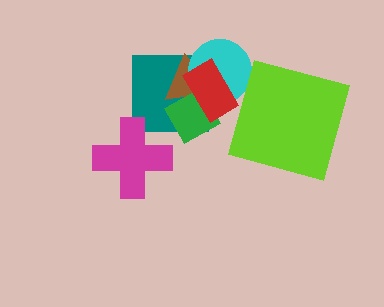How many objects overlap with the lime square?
0 objects overlap with the lime square.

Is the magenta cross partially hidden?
No, no other shape covers it.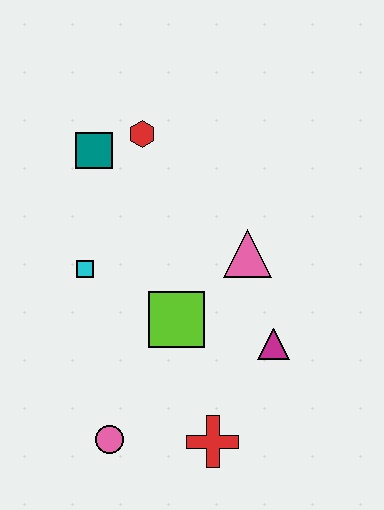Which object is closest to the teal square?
The red hexagon is closest to the teal square.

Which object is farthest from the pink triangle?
The pink circle is farthest from the pink triangle.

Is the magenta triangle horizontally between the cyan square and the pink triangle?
No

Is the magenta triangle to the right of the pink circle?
Yes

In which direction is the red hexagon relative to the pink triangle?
The red hexagon is above the pink triangle.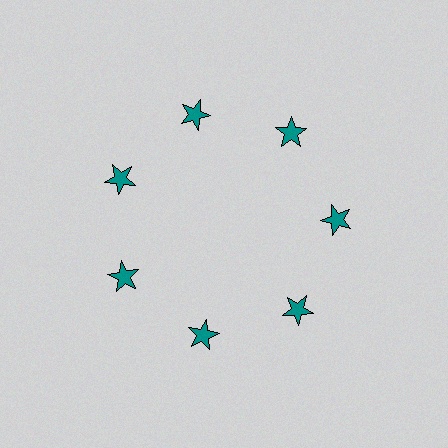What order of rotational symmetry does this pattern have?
This pattern has 7-fold rotational symmetry.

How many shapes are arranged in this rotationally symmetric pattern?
There are 7 shapes, arranged in 7 groups of 1.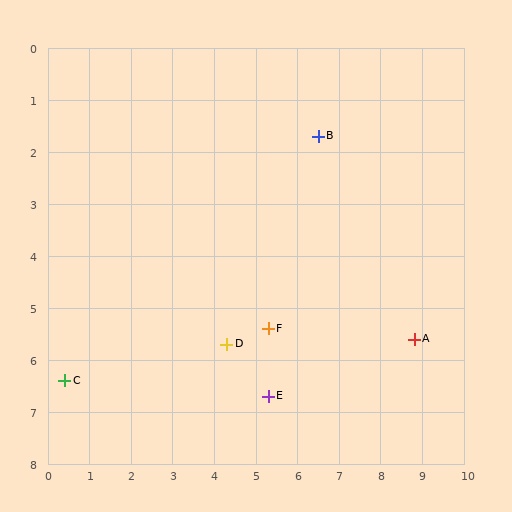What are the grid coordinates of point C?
Point C is at approximately (0.4, 6.4).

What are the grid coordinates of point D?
Point D is at approximately (4.3, 5.7).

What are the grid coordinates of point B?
Point B is at approximately (6.5, 1.7).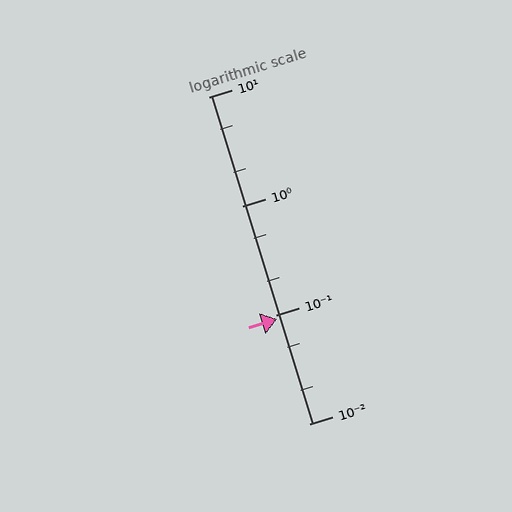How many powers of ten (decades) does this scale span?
The scale spans 3 decades, from 0.01 to 10.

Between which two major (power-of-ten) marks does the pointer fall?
The pointer is between 0.01 and 0.1.